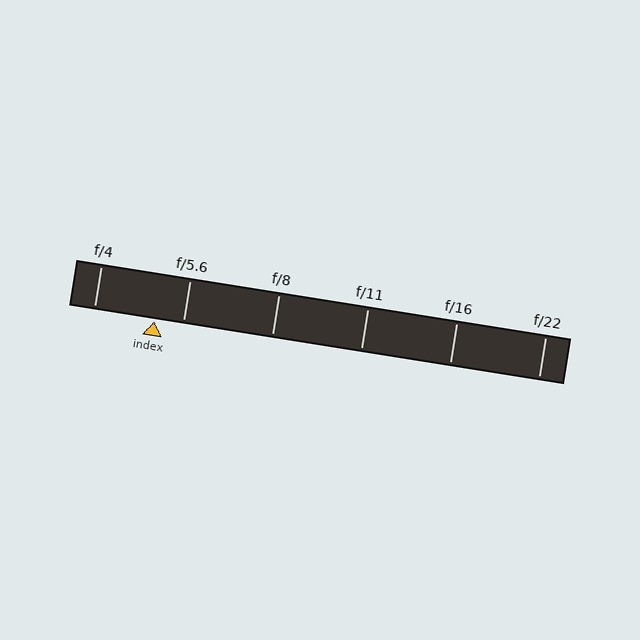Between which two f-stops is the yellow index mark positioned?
The index mark is between f/4 and f/5.6.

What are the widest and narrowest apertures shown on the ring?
The widest aperture shown is f/4 and the narrowest is f/22.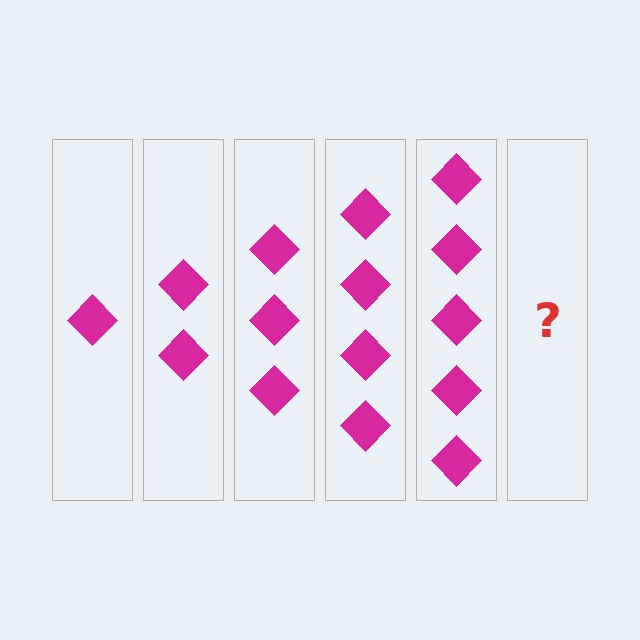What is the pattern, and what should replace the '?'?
The pattern is that each step adds one more diamond. The '?' should be 6 diamonds.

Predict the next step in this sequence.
The next step is 6 diamonds.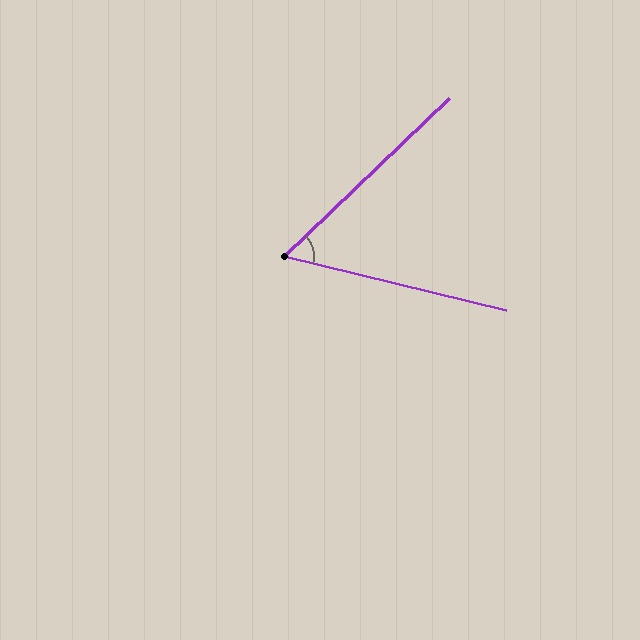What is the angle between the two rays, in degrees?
Approximately 57 degrees.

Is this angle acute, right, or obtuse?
It is acute.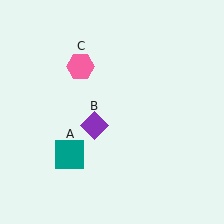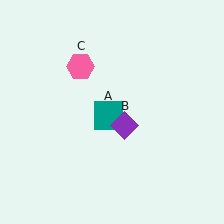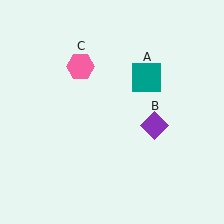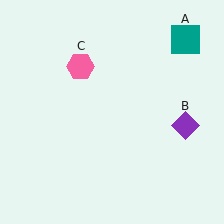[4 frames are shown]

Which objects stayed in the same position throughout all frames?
Pink hexagon (object C) remained stationary.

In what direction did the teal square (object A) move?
The teal square (object A) moved up and to the right.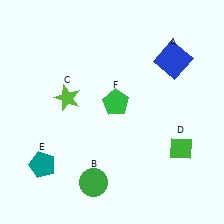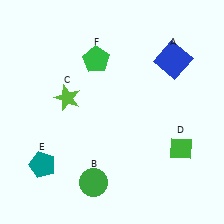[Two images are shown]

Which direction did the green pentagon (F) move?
The green pentagon (F) moved up.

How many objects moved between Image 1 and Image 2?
1 object moved between the two images.